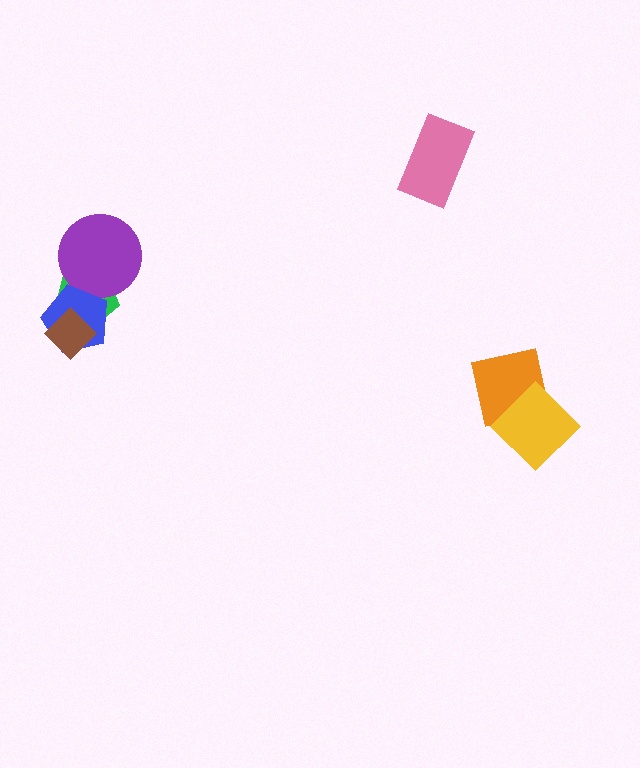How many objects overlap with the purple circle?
2 objects overlap with the purple circle.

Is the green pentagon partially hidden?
Yes, it is partially covered by another shape.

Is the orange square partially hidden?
Yes, it is partially covered by another shape.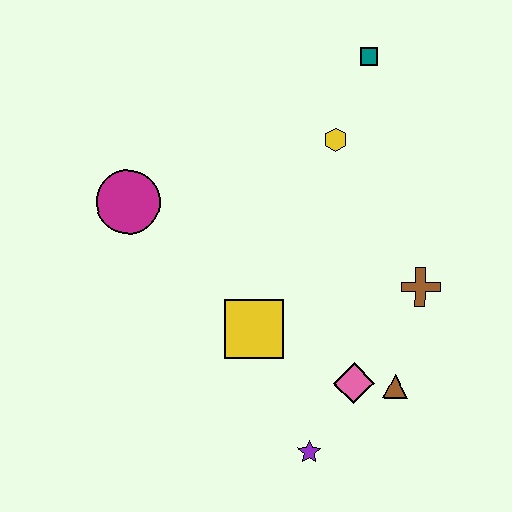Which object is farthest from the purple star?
The teal square is farthest from the purple star.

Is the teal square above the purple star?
Yes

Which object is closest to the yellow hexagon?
The teal square is closest to the yellow hexagon.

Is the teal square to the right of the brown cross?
No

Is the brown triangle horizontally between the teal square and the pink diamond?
No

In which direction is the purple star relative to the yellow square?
The purple star is below the yellow square.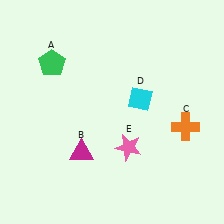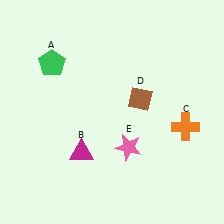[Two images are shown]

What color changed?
The diamond (D) changed from cyan in Image 1 to brown in Image 2.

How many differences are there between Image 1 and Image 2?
There is 1 difference between the two images.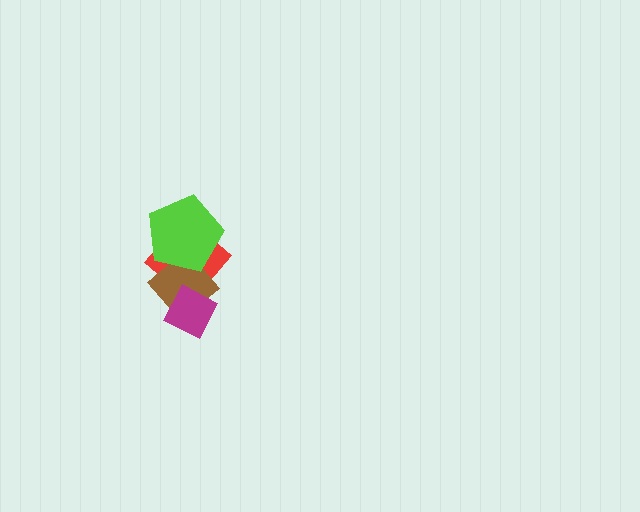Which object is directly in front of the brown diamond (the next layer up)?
The magenta diamond is directly in front of the brown diamond.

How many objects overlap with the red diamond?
3 objects overlap with the red diamond.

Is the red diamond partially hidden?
Yes, it is partially covered by another shape.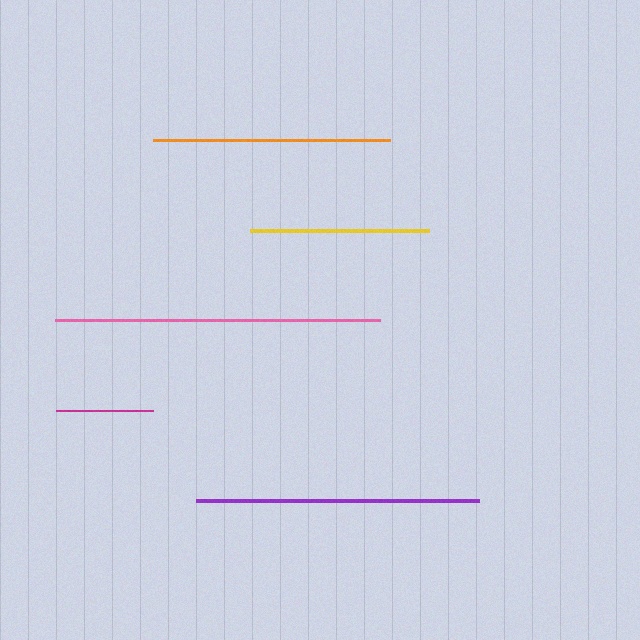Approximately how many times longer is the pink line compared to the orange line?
The pink line is approximately 1.4 times the length of the orange line.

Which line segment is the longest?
The pink line is the longest at approximately 325 pixels.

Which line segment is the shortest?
The magenta line is the shortest at approximately 97 pixels.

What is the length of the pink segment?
The pink segment is approximately 325 pixels long.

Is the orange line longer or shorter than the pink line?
The pink line is longer than the orange line.